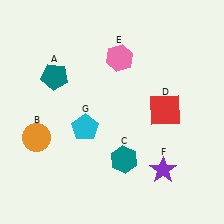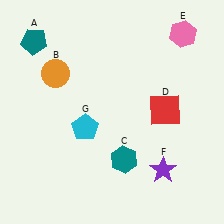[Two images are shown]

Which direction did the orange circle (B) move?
The orange circle (B) moved up.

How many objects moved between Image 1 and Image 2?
3 objects moved between the two images.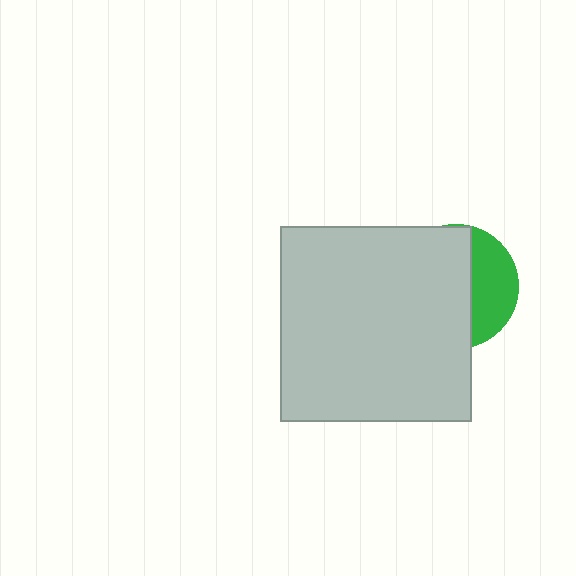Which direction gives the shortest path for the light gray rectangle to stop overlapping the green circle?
Moving left gives the shortest separation.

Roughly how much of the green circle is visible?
A small part of it is visible (roughly 35%).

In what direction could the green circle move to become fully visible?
The green circle could move right. That would shift it out from behind the light gray rectangle entirely.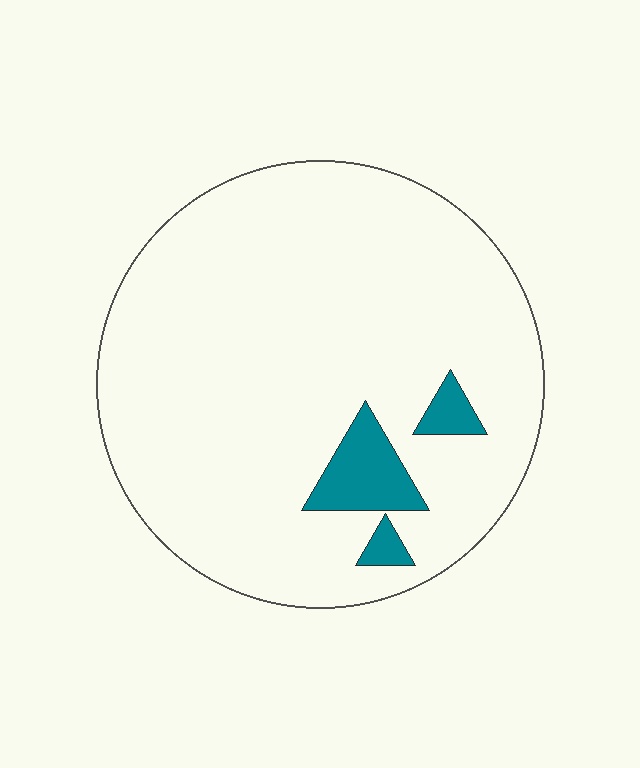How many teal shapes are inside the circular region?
3.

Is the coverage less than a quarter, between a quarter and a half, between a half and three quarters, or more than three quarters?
Less than a quarter.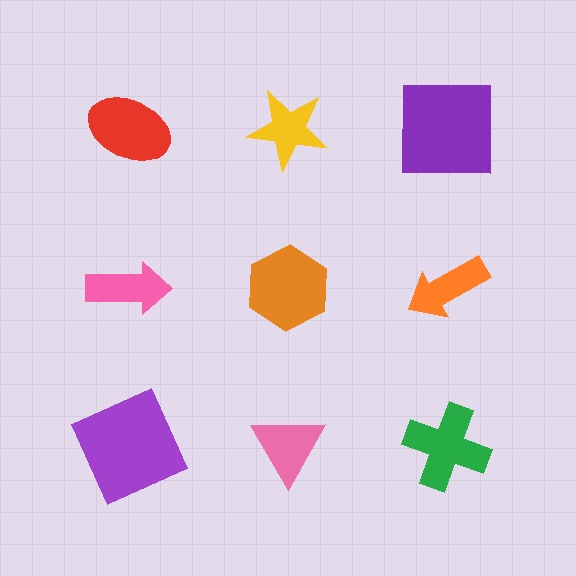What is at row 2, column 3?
An orange arrow.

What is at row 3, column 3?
A green cross.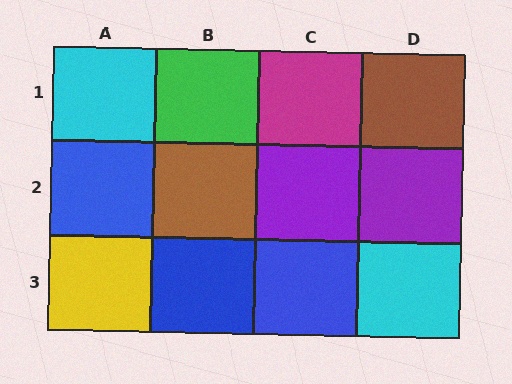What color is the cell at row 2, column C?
Purple.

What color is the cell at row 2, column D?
Purple.